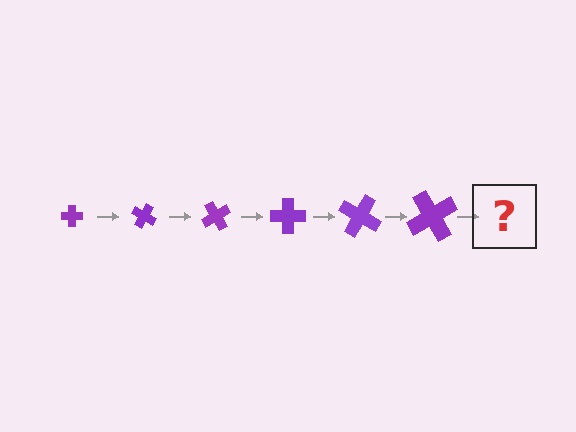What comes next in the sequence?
The next element should be a cross, larger than the previous one and rotated 180 degrees from the start.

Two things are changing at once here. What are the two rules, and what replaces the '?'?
The two rules are that the cross grows larger each step and it rotates 30 degrees each step. The '?' should be a cross, larger than the previous one and rotated 180 degrees from the start.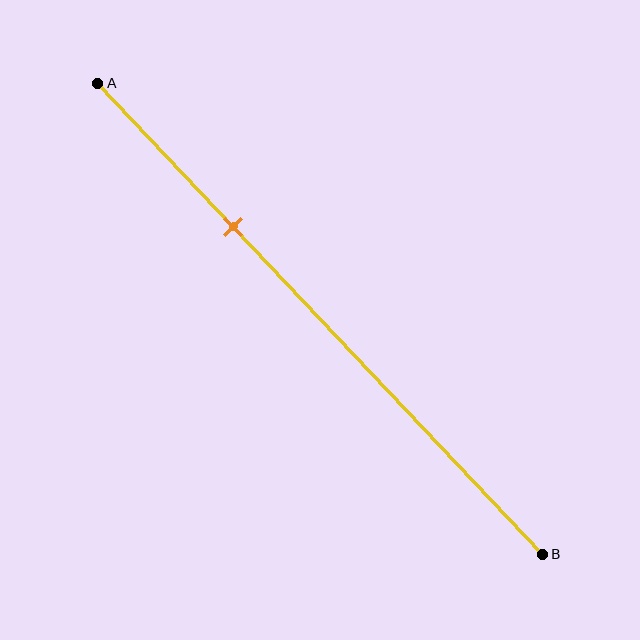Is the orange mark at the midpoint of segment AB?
No, the mark is at about 30% from A, not at the 50% midpoint.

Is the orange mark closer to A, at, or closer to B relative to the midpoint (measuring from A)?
The orange mark is closer to point A than the midpoint of segment AB.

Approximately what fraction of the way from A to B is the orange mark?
The orange mark is approximately 30% of the way from A to B.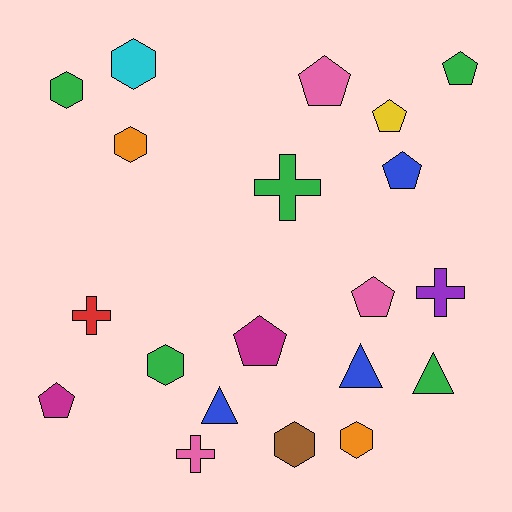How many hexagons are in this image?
There are 6 hexagons.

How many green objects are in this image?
There are 5 green objects.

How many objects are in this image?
There are 20 objects.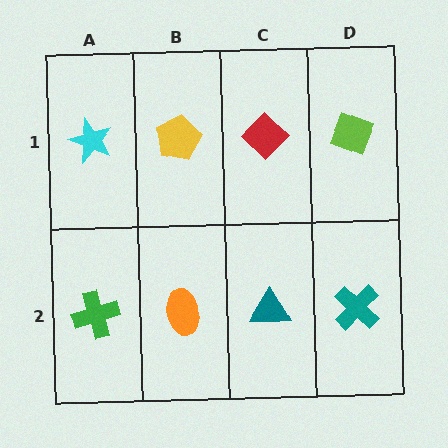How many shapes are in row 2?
4 shapes.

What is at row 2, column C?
A teal triangle.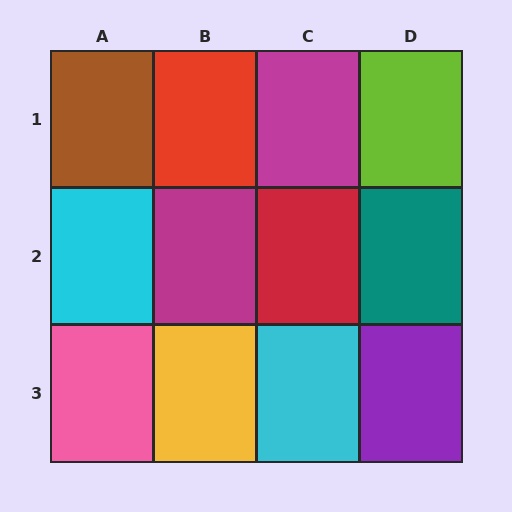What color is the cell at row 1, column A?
Brown.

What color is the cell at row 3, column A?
Pink.